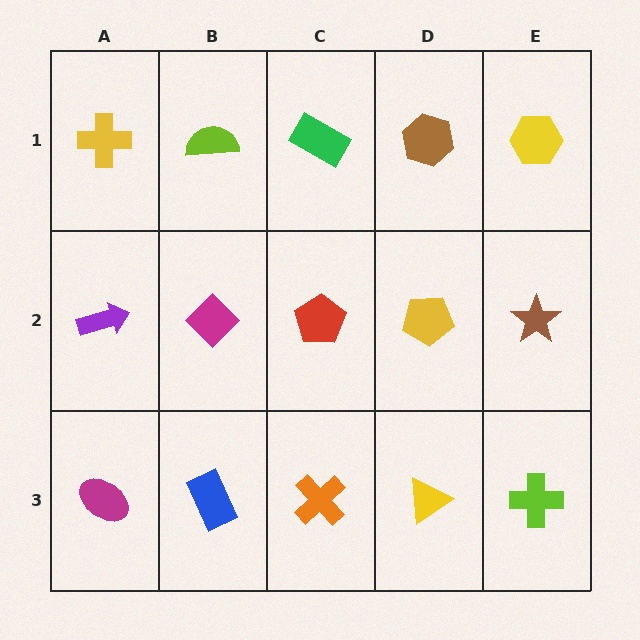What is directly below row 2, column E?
A lime cross.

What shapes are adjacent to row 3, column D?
A yellow pentagon (row 2, column D), an orange cross (row 3, column C), a lime cross (row 3, column E).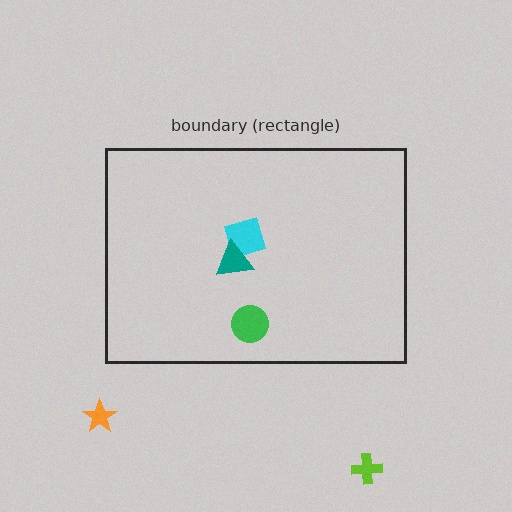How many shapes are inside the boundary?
3 inside, 2 outside.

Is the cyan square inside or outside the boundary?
Inside.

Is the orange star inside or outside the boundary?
Outside.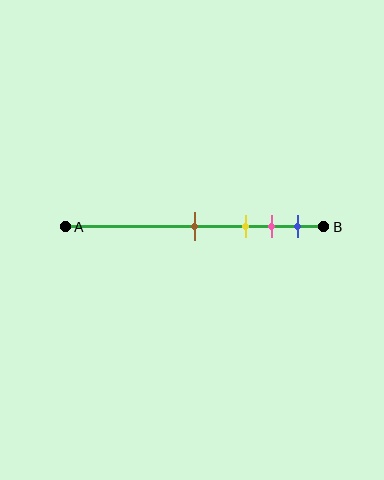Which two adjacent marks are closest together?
The pink and blue marks are the closest adjacent pair.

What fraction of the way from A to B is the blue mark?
The blue mark is approximately 90% (0.9) of the way from A to B.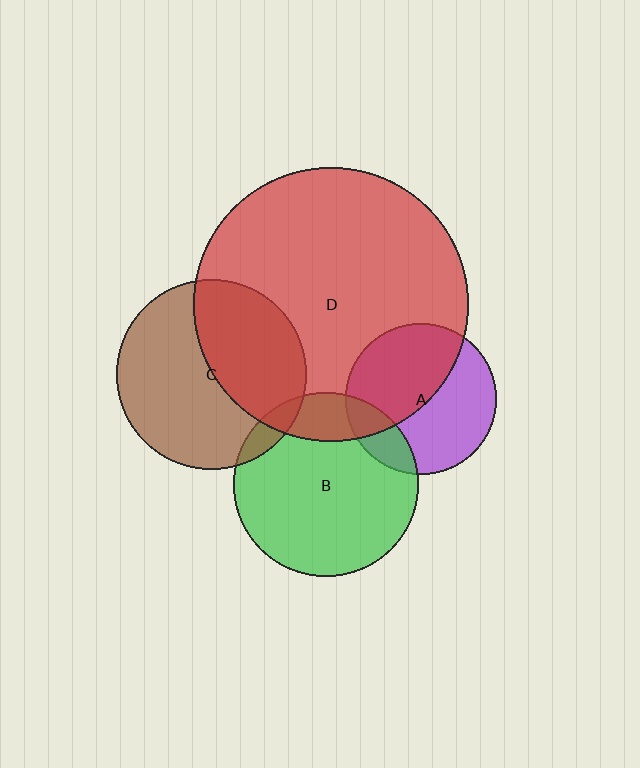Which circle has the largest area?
Circle D (red).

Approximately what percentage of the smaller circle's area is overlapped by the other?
Approximately 15%.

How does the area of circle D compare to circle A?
Approximately 3.3 times.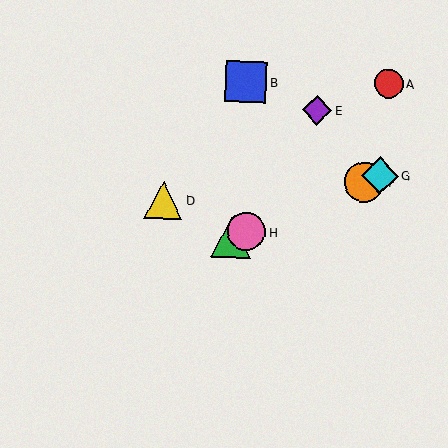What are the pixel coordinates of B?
Object B is at (246, 82).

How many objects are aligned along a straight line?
4 objects (C, F, G, H) are aligned along a straight line.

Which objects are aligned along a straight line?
Objects C, F, G, H are aligned along a straight line.